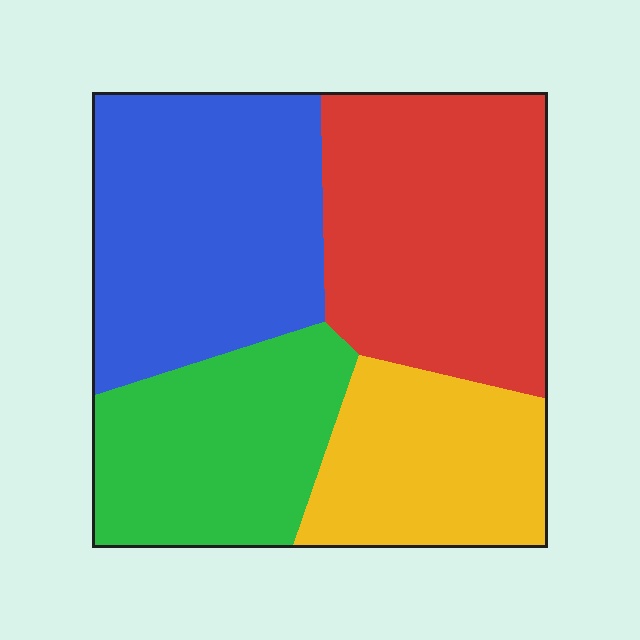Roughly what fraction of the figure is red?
Red takes up about one third (1/3) of the figure.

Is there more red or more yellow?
Red.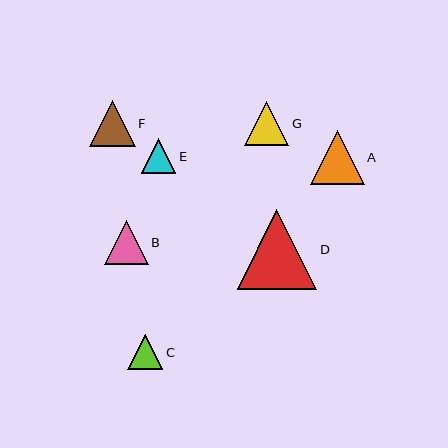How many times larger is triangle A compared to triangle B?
Triangle A is approximately 1.2 times the size of triangle B.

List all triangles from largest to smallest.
From largest to smallest: D, A, F, G, B, E, C.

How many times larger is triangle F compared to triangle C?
Triangle F is approximately 1.3 times the size of triangle C.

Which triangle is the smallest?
Triangle C is the smallest with a size of approximately 35 pixels.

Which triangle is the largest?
Triangle D is the largest with a size of approximately 80 pixels.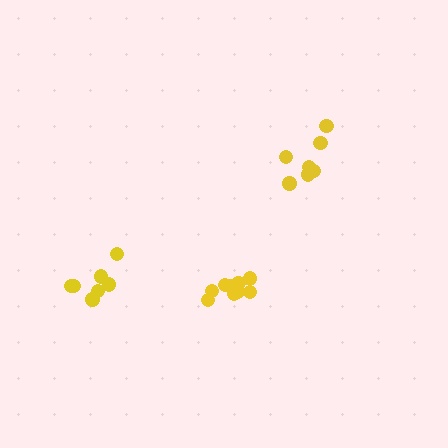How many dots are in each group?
Group 1: 7 dots, Group 2: 7 dots, Group 3: 9 dots (23 total).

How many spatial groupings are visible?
There are 3 spatial groupings.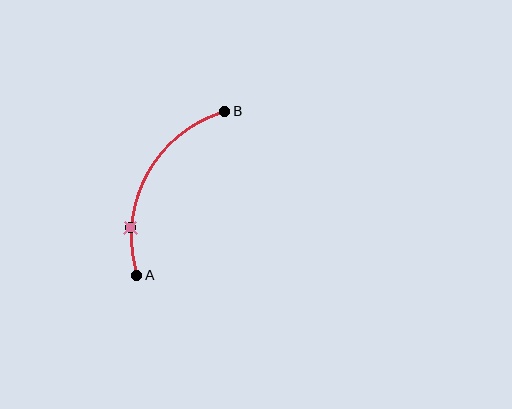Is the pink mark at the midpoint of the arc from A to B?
No. The pink mark lies on the arc but is closer to endpoint A. The arc midpoint would be at the point on the curve equidistant along the arc from both A and B.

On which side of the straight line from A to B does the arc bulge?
The arc bulges to the left of the straight line connecting A and B.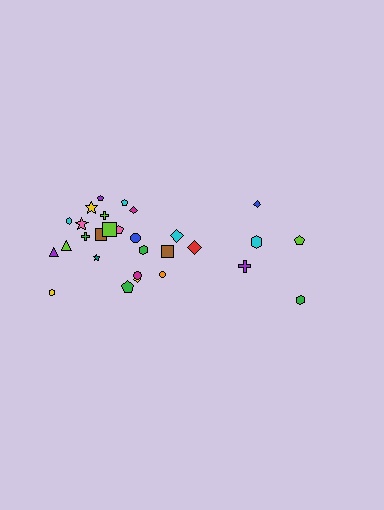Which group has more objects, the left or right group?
The left group.